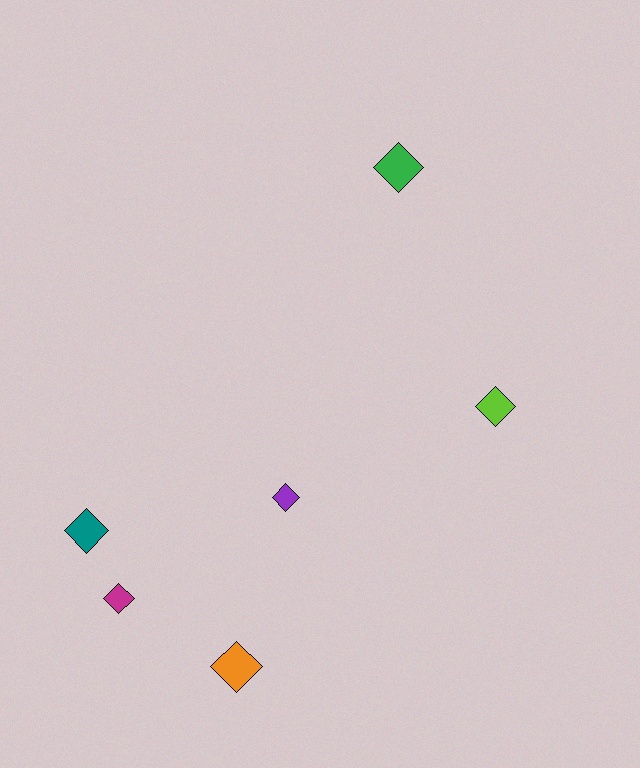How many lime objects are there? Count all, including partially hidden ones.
There is 1 lime object.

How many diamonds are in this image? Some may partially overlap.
There are 6 diamonds.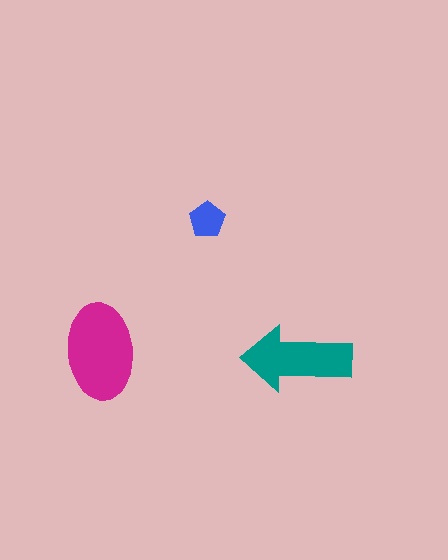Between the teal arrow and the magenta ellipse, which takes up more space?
The magenta ellipse.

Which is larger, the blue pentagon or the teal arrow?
The teal arrow.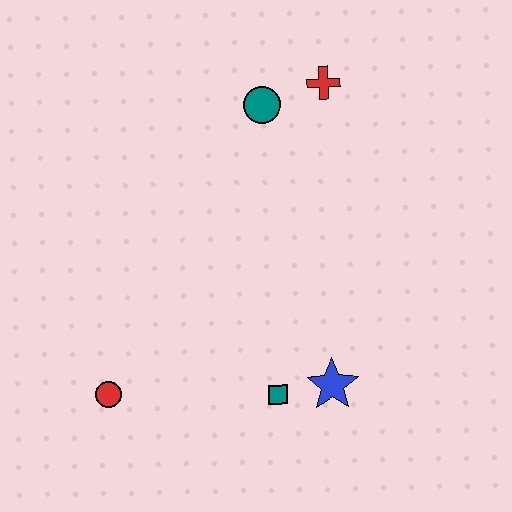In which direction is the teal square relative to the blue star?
The teal square is to the left of the blue star.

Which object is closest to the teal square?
The blue star is closest to the teal square.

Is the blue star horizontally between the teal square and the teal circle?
No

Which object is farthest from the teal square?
The red cross is farthest from the teal square.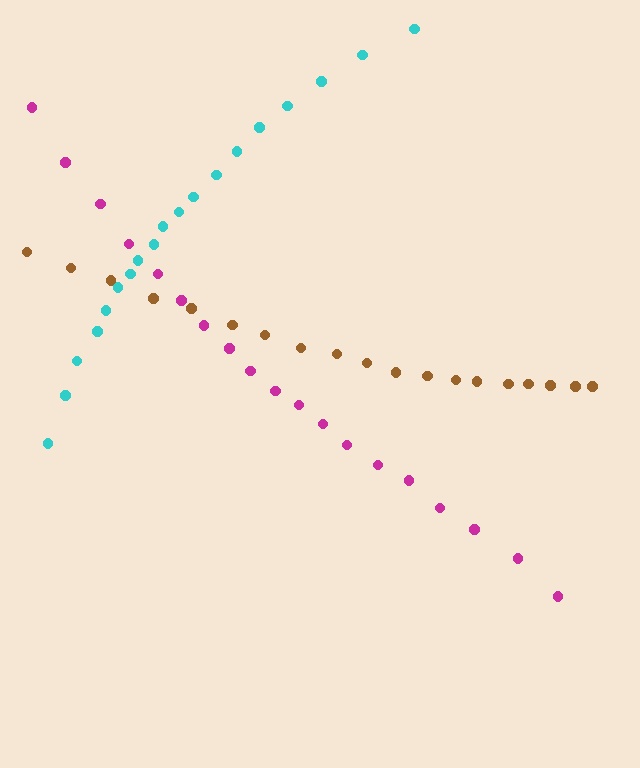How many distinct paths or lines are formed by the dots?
There are 3 distinct paths.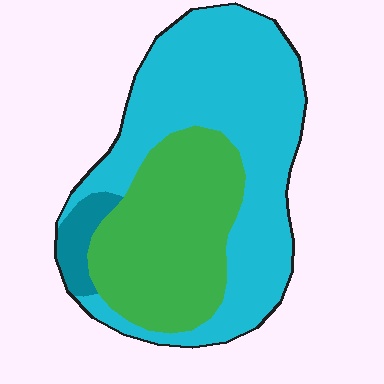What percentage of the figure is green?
Green takes up about three eighths (3/8) of the figure.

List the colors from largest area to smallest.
From largest to smallest: cyan, green, teal.